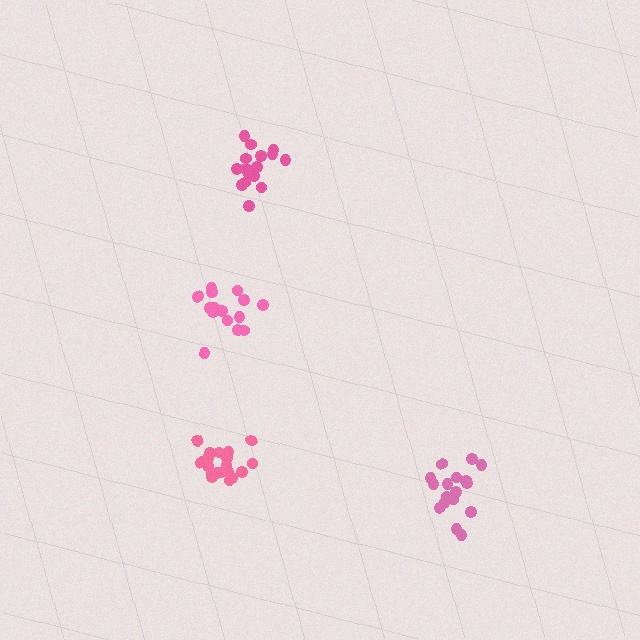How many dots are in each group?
Group 1: 17 dots, Group 2: 15 dots, Group 3: 17 dots, Group 4: 19 dots (68 total).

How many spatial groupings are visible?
There are 4 spatial groupings.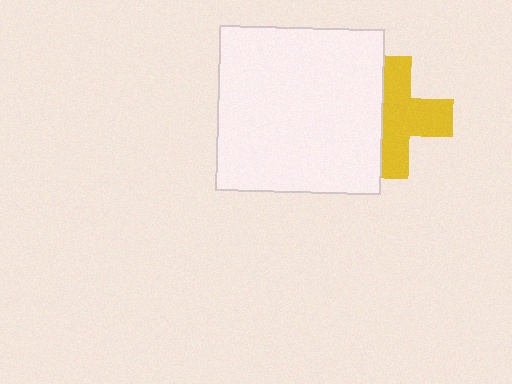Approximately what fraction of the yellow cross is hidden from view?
Roughly 39% of the yellow cross is hidden behind the white square.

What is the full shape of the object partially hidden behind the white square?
The partially hidden object is a yellow cross.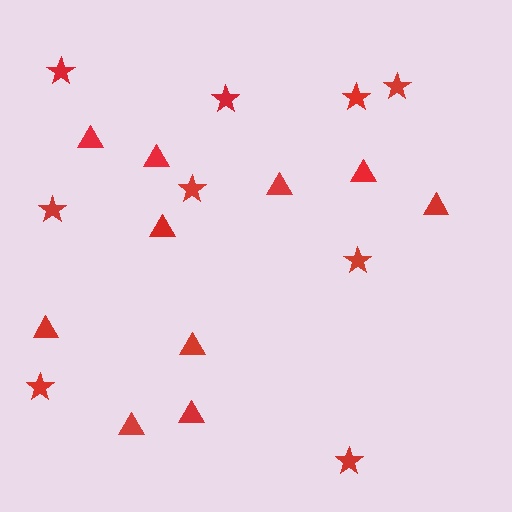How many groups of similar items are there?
There are 2 groups: one group of triangles (10) and one group of stars (9).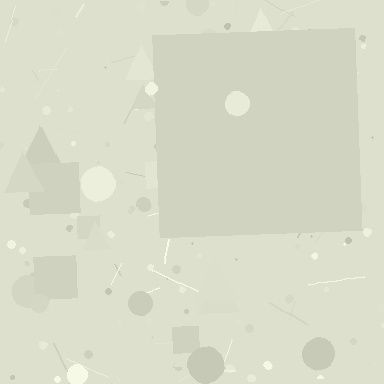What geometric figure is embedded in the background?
A square is embedded in the background.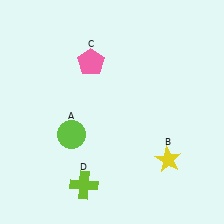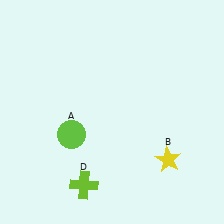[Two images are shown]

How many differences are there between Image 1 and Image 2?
There is 1 difference between the two images.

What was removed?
The pink pentagon (C) was removed in Image 2.